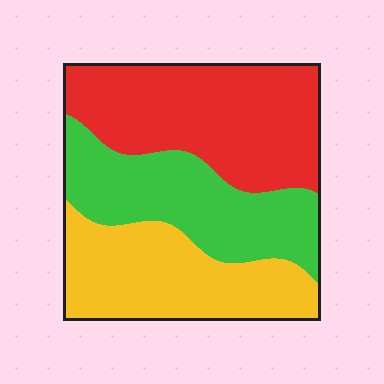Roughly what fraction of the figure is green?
Green covers around 30% of the figure.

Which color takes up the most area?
Red, at roughly 40%.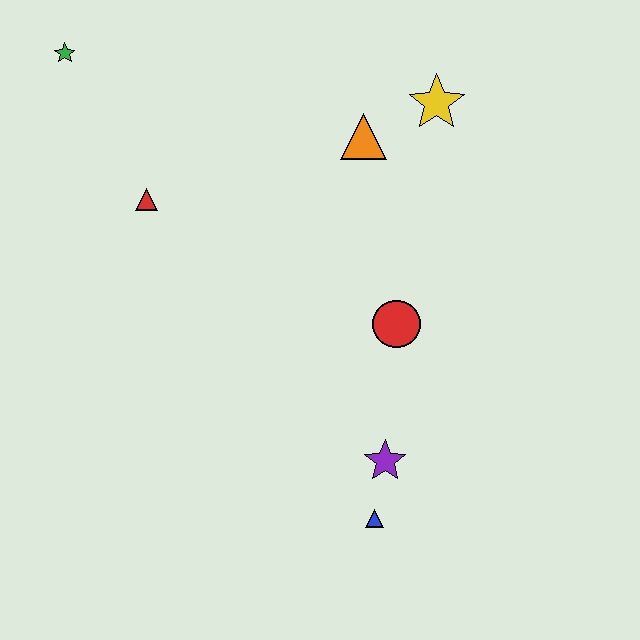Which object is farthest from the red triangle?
The blue triangle is farthest from the red triangle.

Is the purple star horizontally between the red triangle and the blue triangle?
No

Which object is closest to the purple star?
The blue triangle is closest to the purple star.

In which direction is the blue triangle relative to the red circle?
The blue triangle is below the red circle.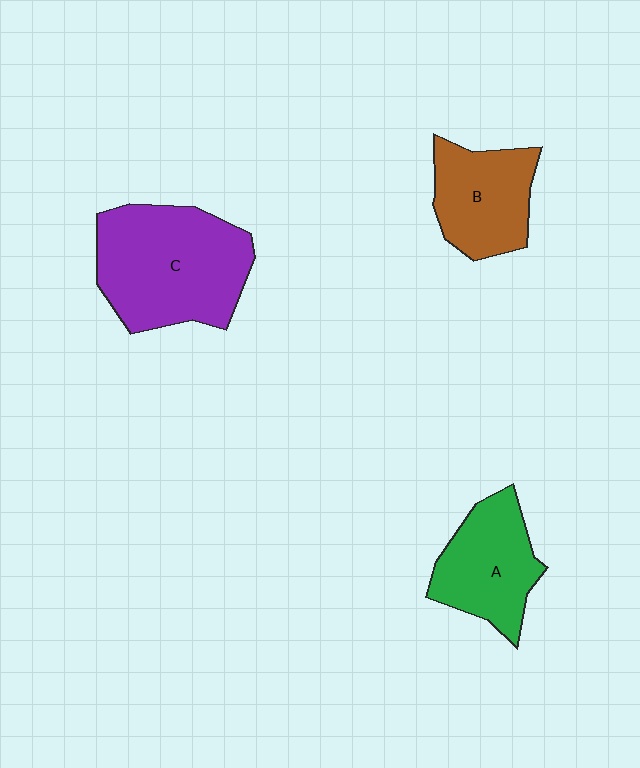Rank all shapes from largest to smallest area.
From largest to smallest: C (purple), A (green), B (brown).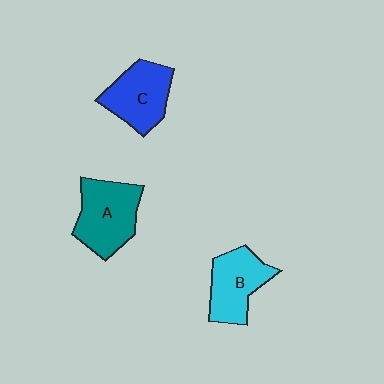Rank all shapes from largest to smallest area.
From largest to smallest: A (teal), C (blue), B (cyan).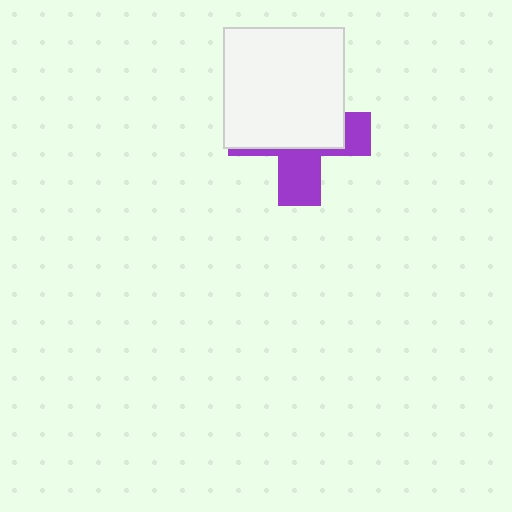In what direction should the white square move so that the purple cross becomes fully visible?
The white square should move up. That is the shortest direction to clear the overlap and leave the purple cross fully visible.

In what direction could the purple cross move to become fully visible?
The purple cross could move down. That would shift it out from behind the white square entirely.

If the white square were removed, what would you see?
You would see the complete purple cross.